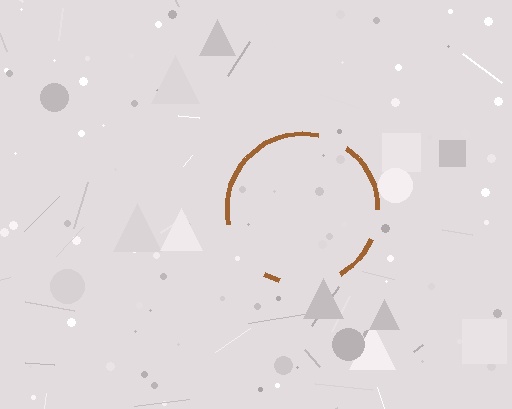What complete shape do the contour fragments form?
The contour fragments form a circle.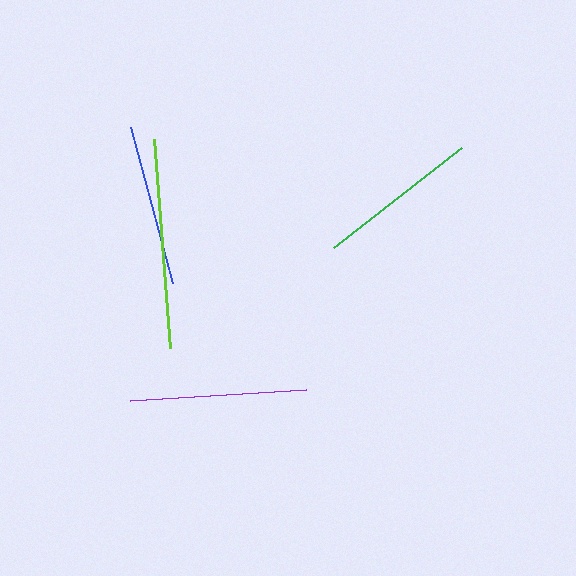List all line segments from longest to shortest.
From longest to shortest: lime, purple, green, blue.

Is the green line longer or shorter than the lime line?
The lime line is longer than the green line.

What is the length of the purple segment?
The purple segment is approximately 177 pixels long.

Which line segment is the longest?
The lime line is the longest at approximately 210 pixels.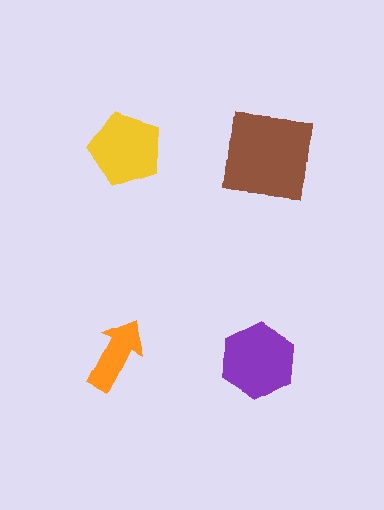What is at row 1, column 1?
A yellow pentagon.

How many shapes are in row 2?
2 shapes.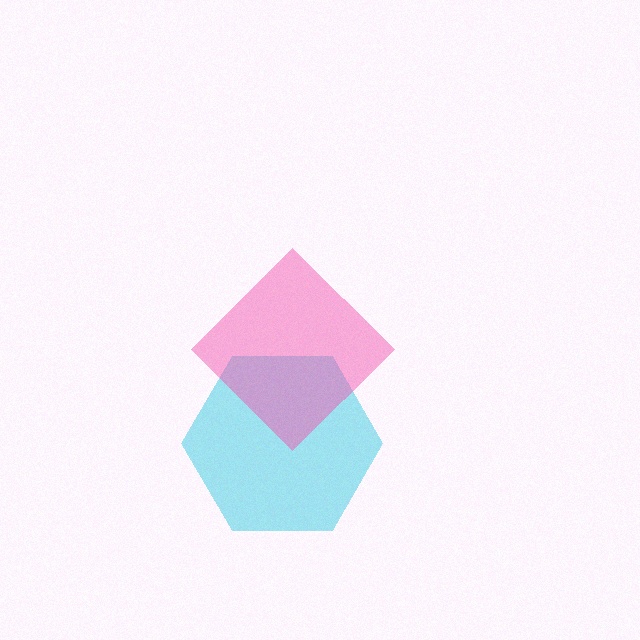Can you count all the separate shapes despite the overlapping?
Yes, there are 2 separate shapes.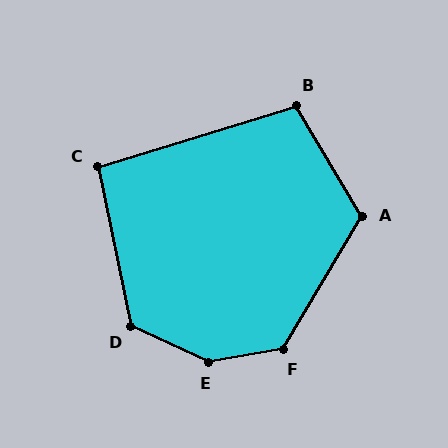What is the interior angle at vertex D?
Approximately 126 degrees (obtuse).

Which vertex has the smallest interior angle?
C, at approximately 96 degrees.